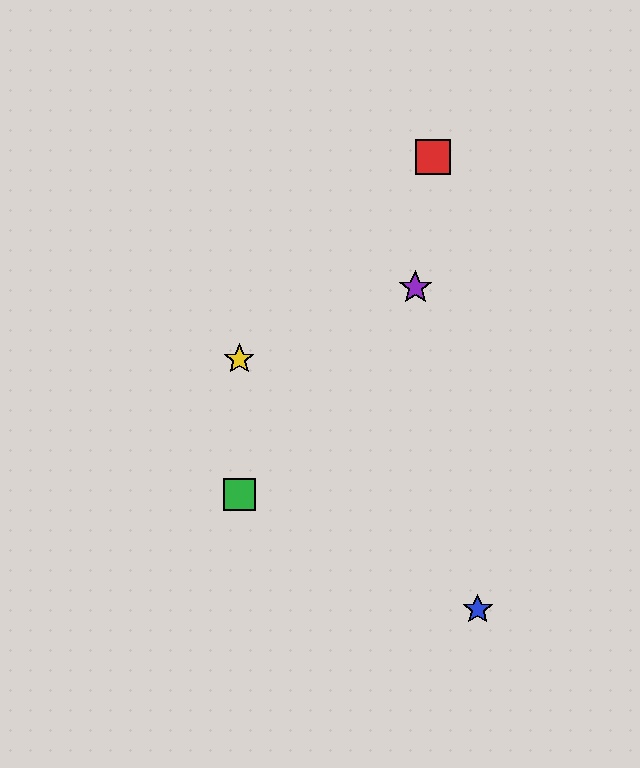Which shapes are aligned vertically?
The green square, the yellow star are aligned vertically.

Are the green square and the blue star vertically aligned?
No, the green square is at x≈239 and the blue star is at x≈478.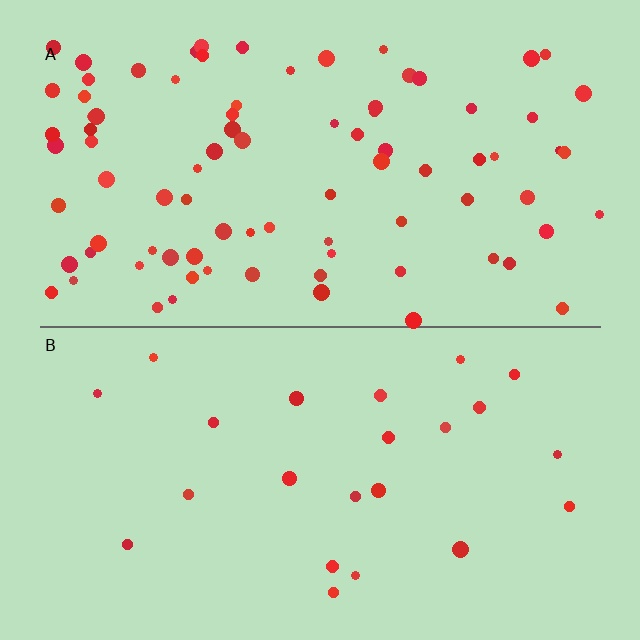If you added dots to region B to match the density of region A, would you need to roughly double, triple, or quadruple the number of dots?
Approximately quadruple.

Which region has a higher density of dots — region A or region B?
A (the top).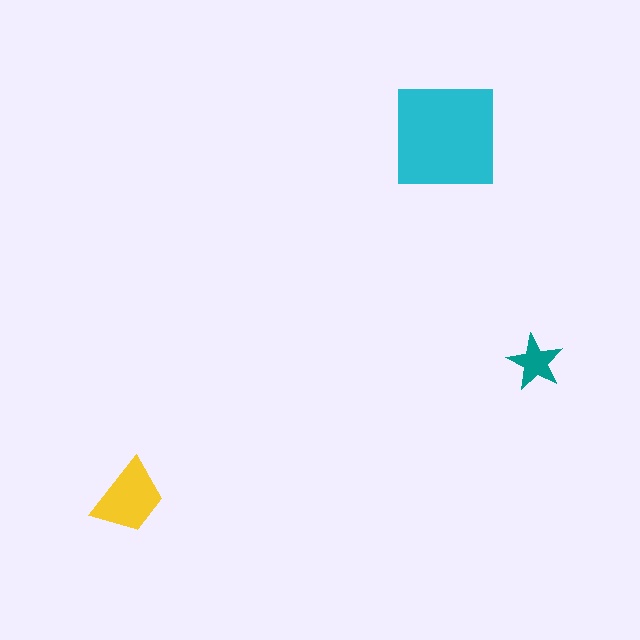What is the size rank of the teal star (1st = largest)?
3rd.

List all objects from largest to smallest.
The cyan square, the yellow trapezoid, the teal star.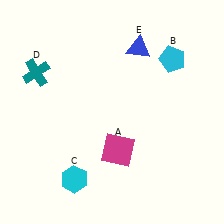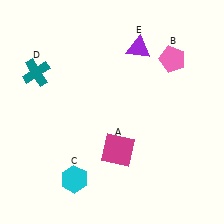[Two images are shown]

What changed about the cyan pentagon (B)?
In Image 1, B is cyan. In Image 2, it changed to pink.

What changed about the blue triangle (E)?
In Image 1, E is blue. In Image 2, it changed to purple.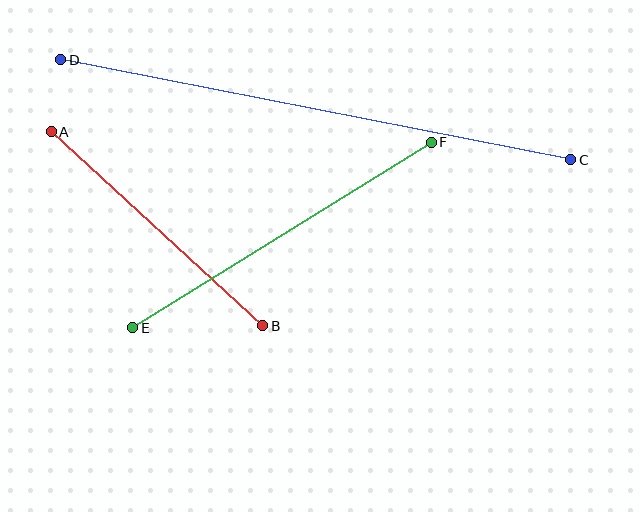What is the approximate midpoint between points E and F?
The midpoint is at approximately (282, 235) pixels.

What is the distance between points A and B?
The distance is approximately 287 pixels.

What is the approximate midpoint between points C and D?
The midpoint is at approximately (316, 110) pixels.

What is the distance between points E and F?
The distance is approximately 351 pixels.